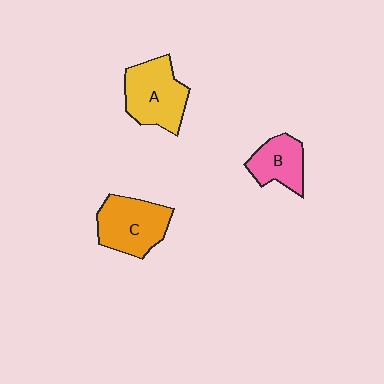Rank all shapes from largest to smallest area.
From largest to smallest: A (yellow), C (orange), B (pink).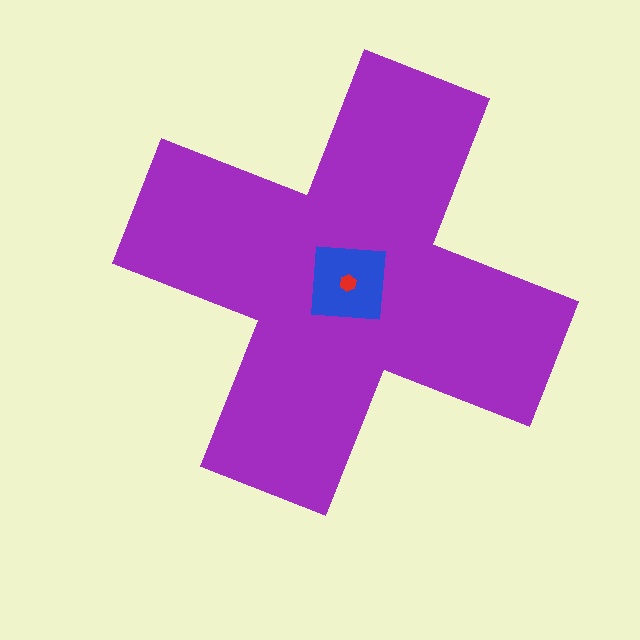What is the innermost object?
The red hexagon.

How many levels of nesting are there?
3.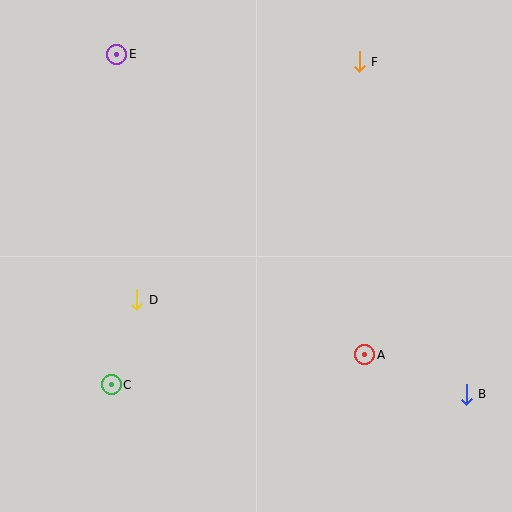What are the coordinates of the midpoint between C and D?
The midpoint between C and D is at (124, 342).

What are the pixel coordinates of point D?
Point D is at (137, 300).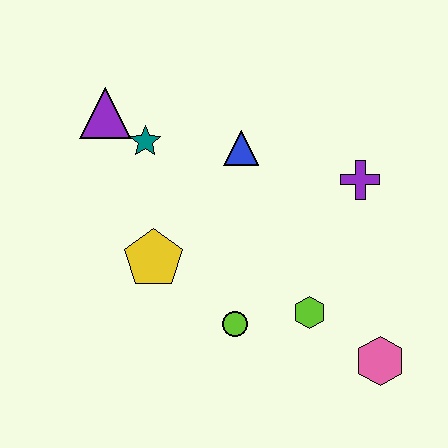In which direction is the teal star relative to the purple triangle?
The teal star is to the right of the purple triangle.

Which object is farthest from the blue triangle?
The pink hexagon is farthest from the blue triangle.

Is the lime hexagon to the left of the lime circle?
No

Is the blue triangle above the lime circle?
Yes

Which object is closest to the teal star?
The purple triangle is closest to the teal star.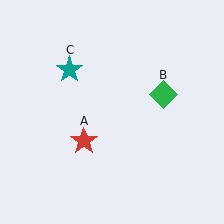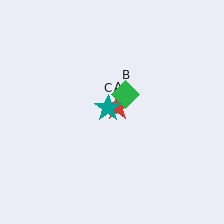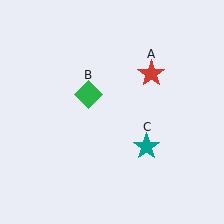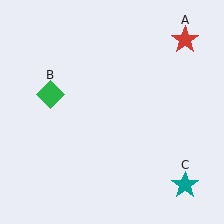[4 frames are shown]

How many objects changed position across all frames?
3 objects changed position: red star (object A), green diamond (object B), teal star (object C).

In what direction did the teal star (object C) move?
The teal star (object C) moved down and to the right.